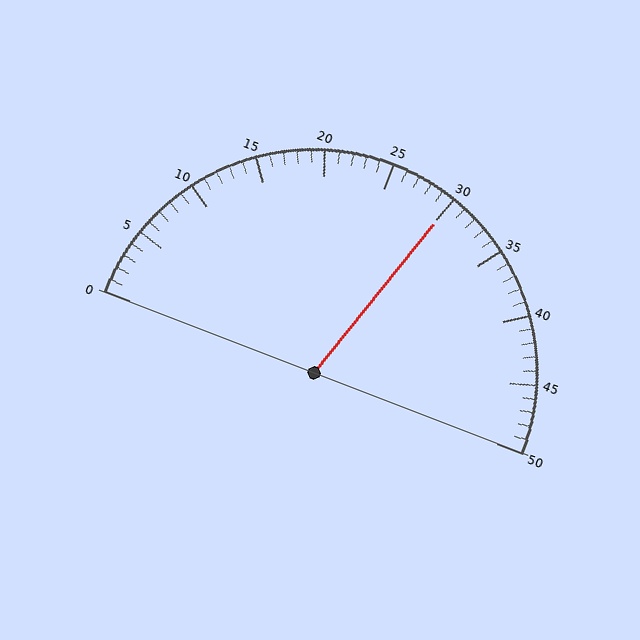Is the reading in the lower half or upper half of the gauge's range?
The reading is in the upper half of the range (0 to 50).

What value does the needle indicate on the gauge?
The needle indicates approximately 30.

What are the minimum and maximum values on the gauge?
The gauge ranges from 0 to 50.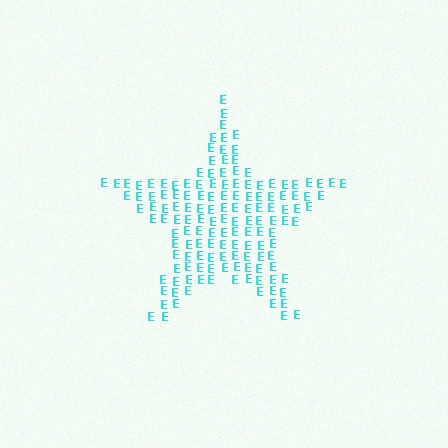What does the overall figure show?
The overall figure shows a star.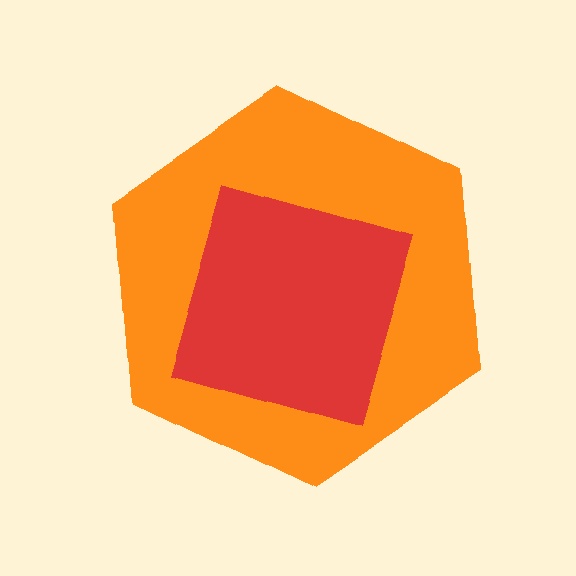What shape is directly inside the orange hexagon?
The red diamond.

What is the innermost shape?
The red diamond.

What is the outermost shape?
The orange hexagon.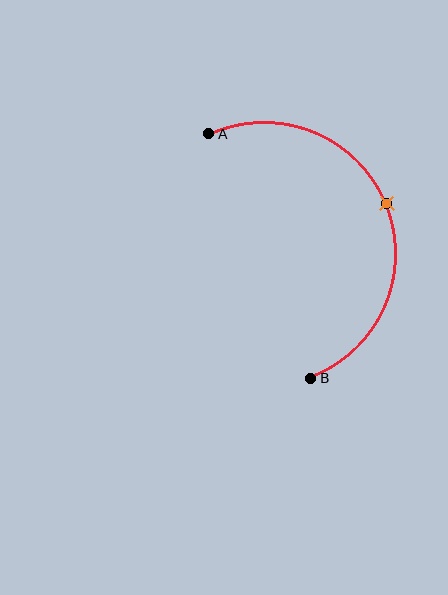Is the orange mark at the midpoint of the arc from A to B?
Yes. The orange mark lies on the arc at equal arc-length from both A and B — it is the arc midpoint.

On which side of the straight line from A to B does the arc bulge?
The arc bulges to the right of the straight line connecting A and B.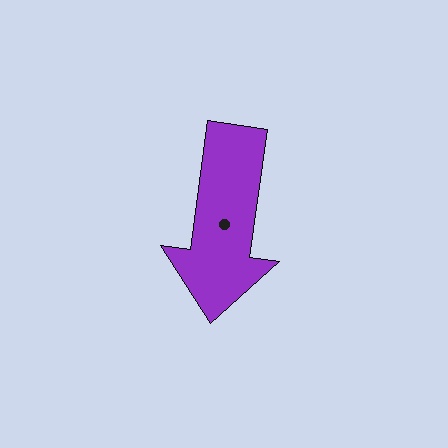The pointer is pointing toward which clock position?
Roughly 6 o'clock.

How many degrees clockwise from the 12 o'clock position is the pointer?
Approximately 188 degrees.